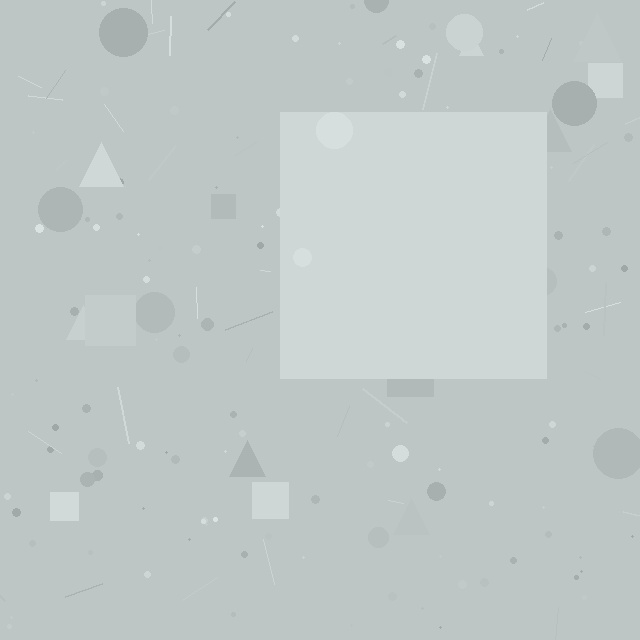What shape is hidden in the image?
A square is hidden in the image.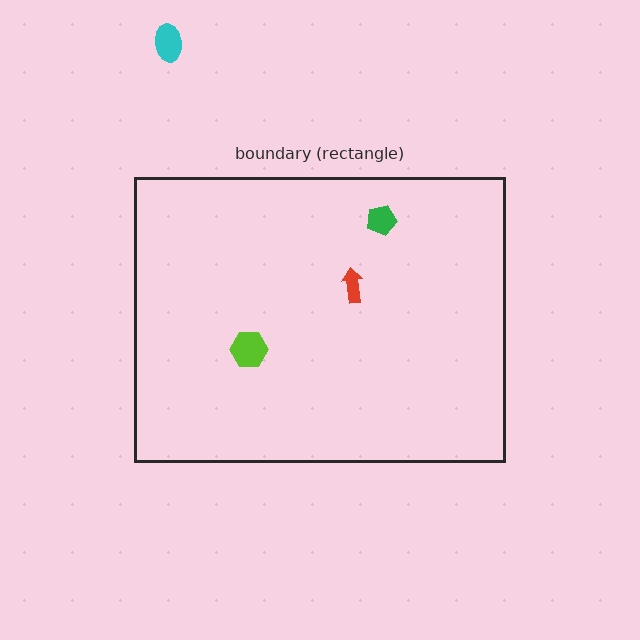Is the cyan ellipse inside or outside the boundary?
Outside.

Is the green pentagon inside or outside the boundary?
Inside.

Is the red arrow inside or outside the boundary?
Inside.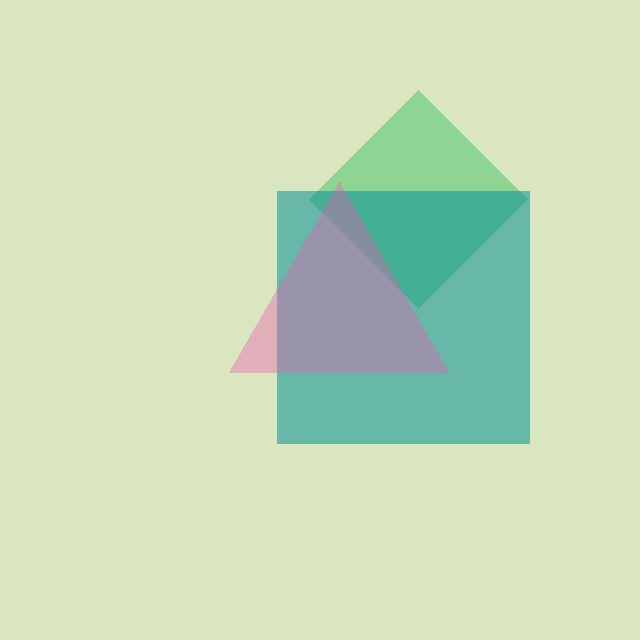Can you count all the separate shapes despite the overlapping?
Yes, there are 3 separate shapes.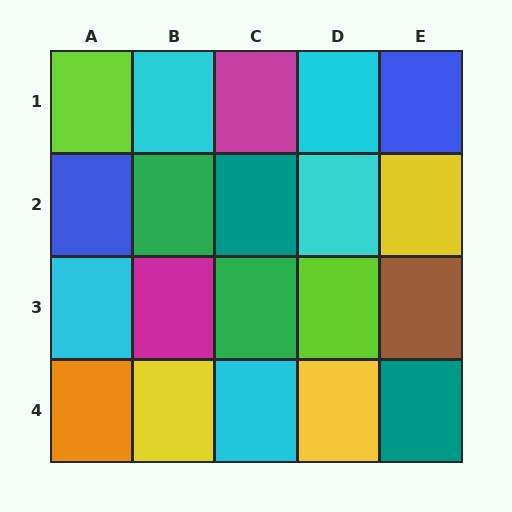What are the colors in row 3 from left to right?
Cyan, magenta, green, lime, brown.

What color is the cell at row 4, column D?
Yellow.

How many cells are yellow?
3 cells are yellow.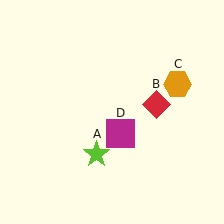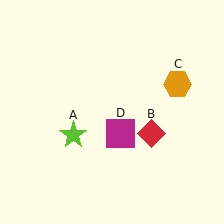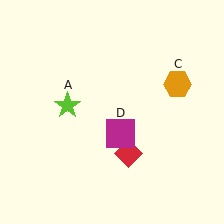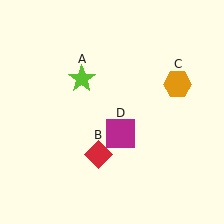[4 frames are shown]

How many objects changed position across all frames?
2 objects changed position: lime star (object A), red diamond (object B).